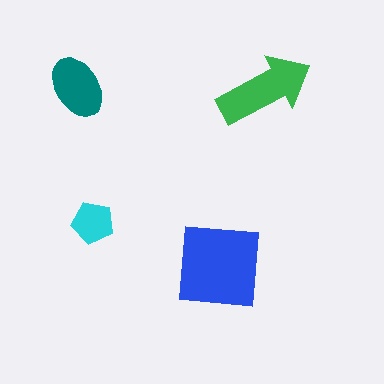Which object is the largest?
The blue square.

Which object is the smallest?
The cyan pentagon.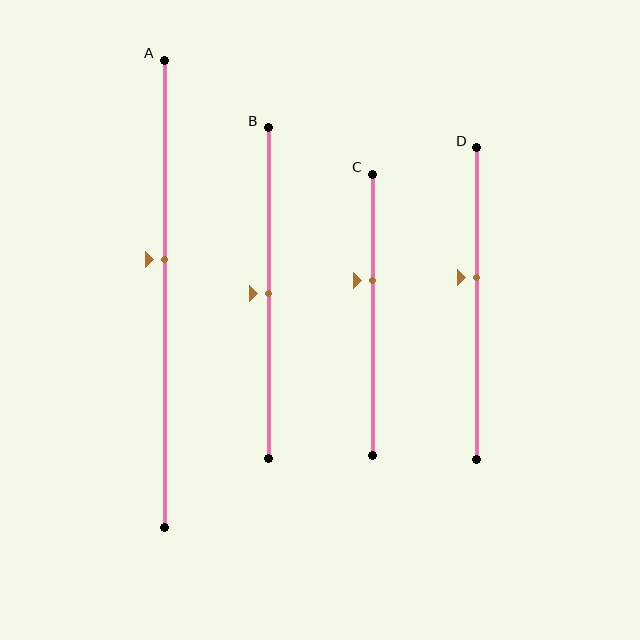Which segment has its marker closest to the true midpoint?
Segment B has its marker closest to the true midpoint.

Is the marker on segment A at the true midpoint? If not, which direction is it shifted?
No, the marker on segment A is shifted upward by about 7% of the segment length.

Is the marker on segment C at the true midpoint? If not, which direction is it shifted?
No, the marker on segment C is shifted upward by about 12% of the segment length.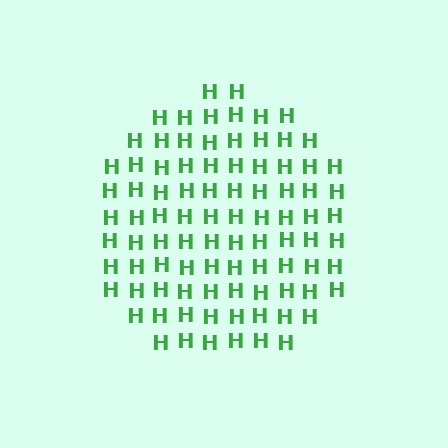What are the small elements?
The small elements are letter H's.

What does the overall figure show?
The overall figure shows a circle.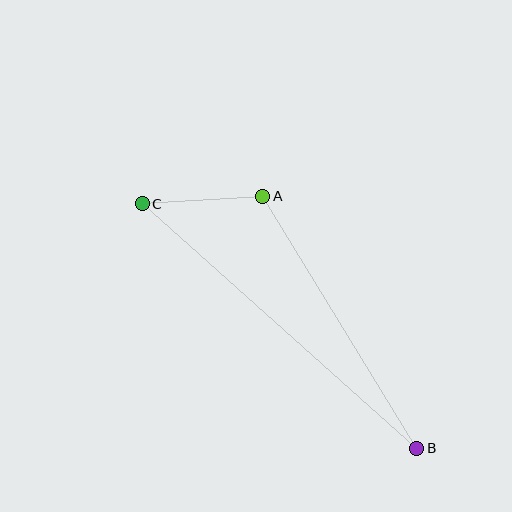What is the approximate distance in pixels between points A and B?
The distance between A and B is approximately 295 pixels.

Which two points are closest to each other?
Points A and C are closest to each other.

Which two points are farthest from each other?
Points B and C are farthest from each other.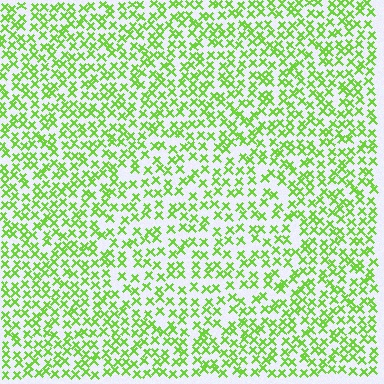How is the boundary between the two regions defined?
The boundary is defined by a change in element density (approximately 1.4x ratio). All elements are the same color, size, and shape.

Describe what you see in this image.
The image contains small lime elements arranged at two different densities. A circle-shaped region is visible where the elements are less densely packed than the surrounding area.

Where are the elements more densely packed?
The elements are more densely packed outside the circle boundary.